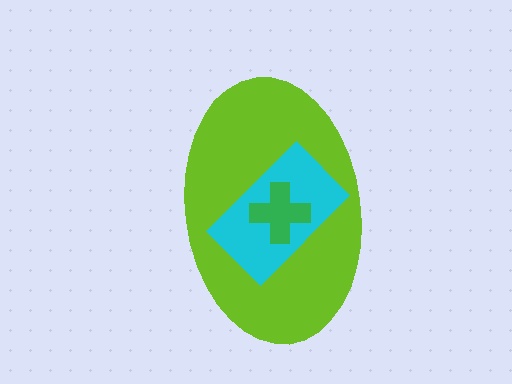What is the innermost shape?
The green cross.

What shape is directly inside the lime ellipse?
The cyan rectangle.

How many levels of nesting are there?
3.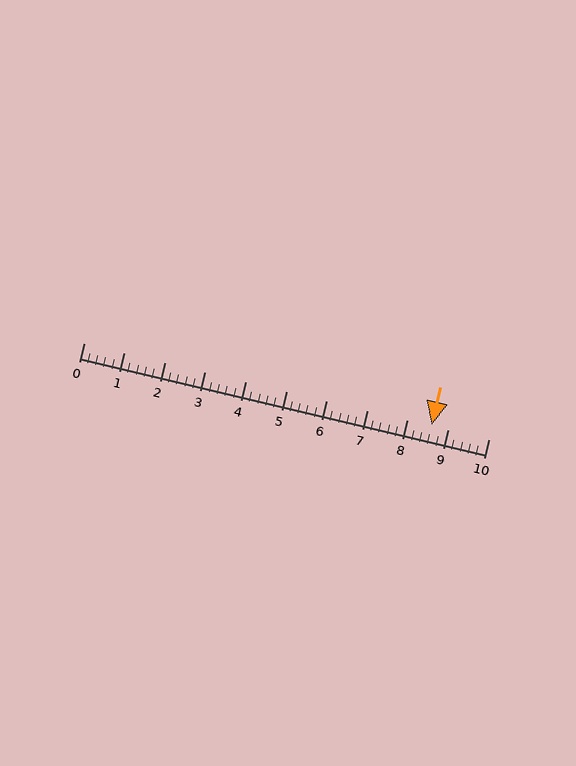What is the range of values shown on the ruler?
The ruler shows values from 0 to 10.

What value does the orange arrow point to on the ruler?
The orange arrow points to approximately 8.6.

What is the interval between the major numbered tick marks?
The major tick marks are spaced 1 units apart.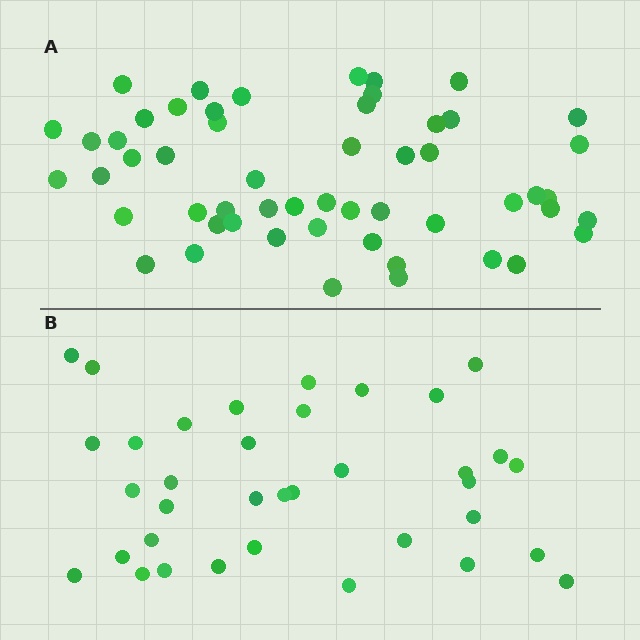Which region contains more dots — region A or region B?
Region A (the top region) has more dots.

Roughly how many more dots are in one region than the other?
Region A has approximately 20 more dots than region B.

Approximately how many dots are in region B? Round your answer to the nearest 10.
About 40 dots. (The exact count is 36, which rounds to 40.)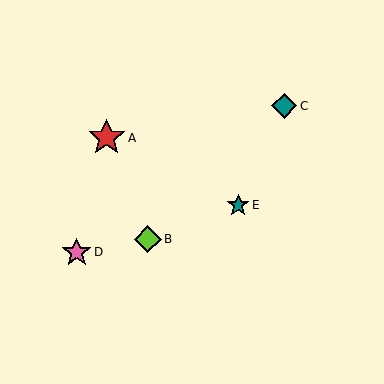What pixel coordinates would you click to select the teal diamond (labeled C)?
Click at (284, 106) to select the teal diamond C.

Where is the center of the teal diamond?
The center of the teal diamond is at (284, 106).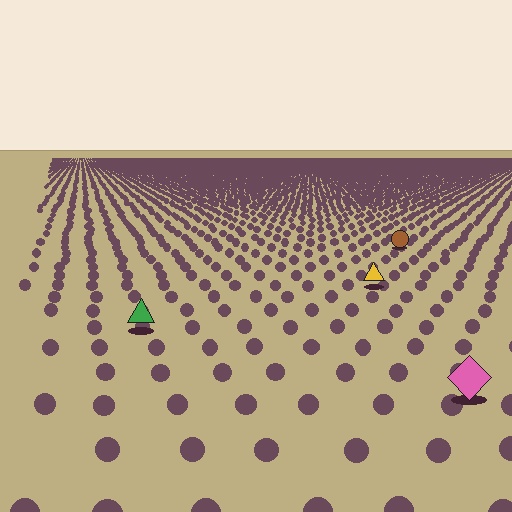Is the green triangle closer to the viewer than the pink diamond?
No. The pink diamond is closer — you can tell from the texture gradient: the ground texture is coarser near it.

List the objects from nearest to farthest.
From nearest to farthest: the pink diamond, the green triangle, the yellow triangle, the brown circle.